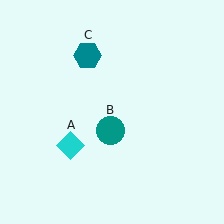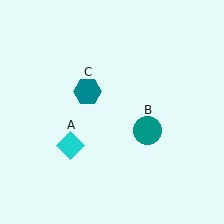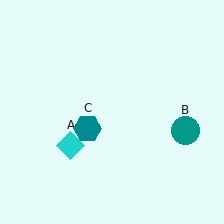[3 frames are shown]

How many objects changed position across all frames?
2 objects changed position: teal circle (object B), teal hexagon (object C).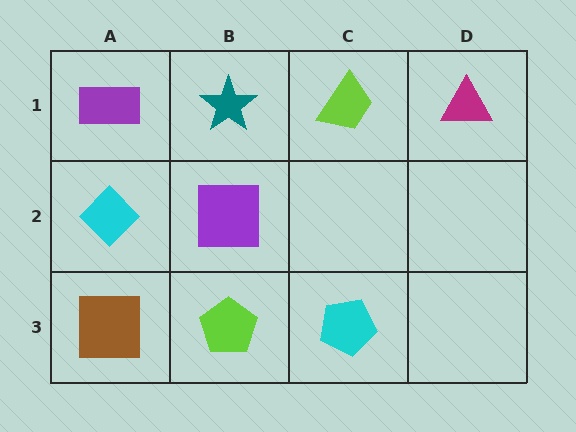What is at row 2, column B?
A purple square.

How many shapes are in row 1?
4 shapes.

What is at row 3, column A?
A brown square.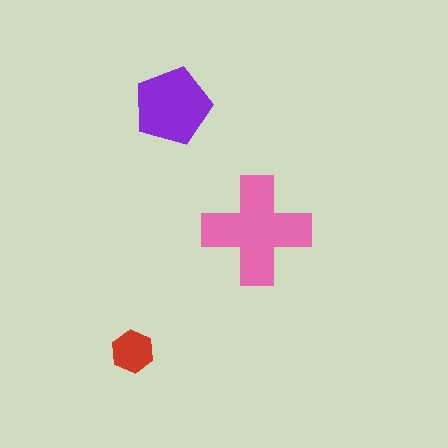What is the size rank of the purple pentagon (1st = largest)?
2nd.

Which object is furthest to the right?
The pink cross is rightmost.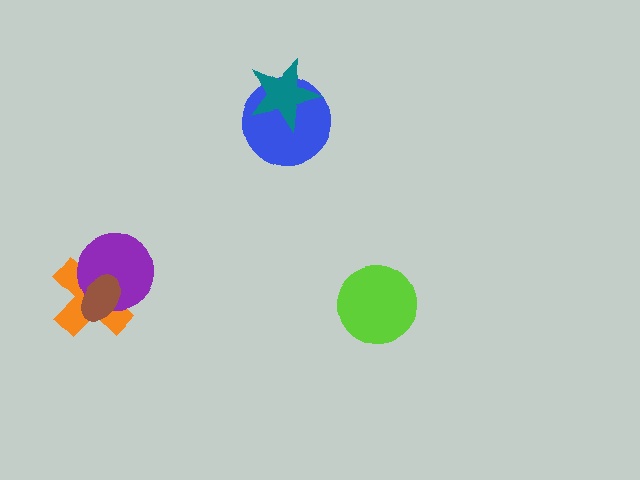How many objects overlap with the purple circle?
2 objects overlap with the purple circle.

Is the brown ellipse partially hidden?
No, no other shape covers it.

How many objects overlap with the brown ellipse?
2 objects overlap with the brown ellipse.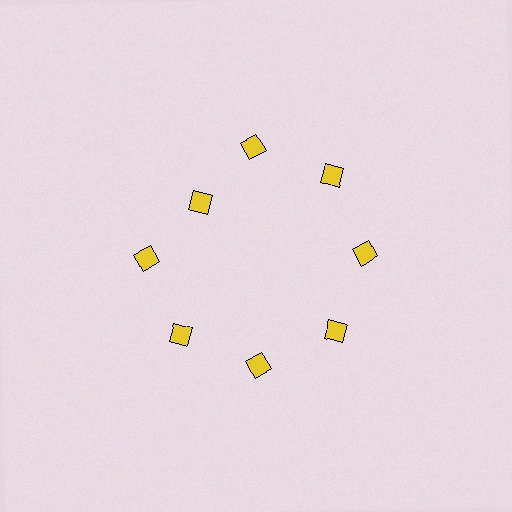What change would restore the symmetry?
The symmetry would be restored by moving it outward, back onto the ring so that all 8 diamonds sit at equal angles and equal distance from the center.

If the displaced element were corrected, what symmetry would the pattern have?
It would have 8-fold rotational symmetry — the pattern would map onto itself every 45 degrees.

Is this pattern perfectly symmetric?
No. The 8 yellow diamonds are arranged in a ring, but one element near the 10 o'clock position is pulled inward toward the center, breaking the 8-fold rotational symmetry.